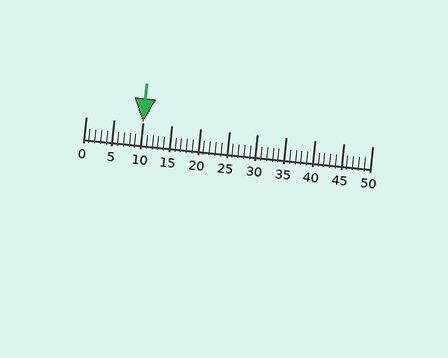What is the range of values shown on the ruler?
The ruler shows values from 0 to 50.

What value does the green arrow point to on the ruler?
The green arrow points to approximately 10.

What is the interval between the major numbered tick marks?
The major tick marks are spaced 5 units apart.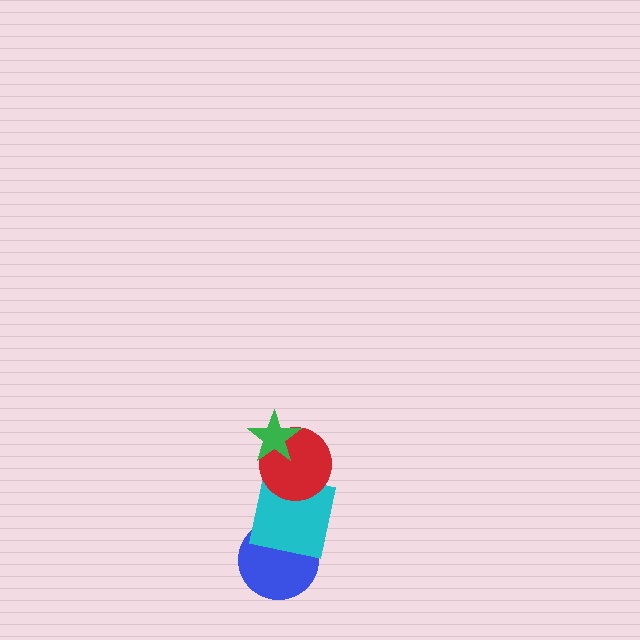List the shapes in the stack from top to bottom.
From top to bottom: the green star, the red circle, the cyan square, the blue circle.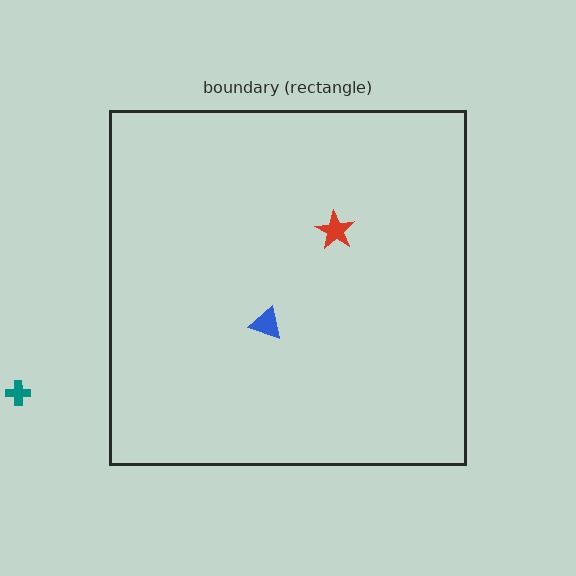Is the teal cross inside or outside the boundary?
Outside.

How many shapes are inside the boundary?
2 inside, 1 outside.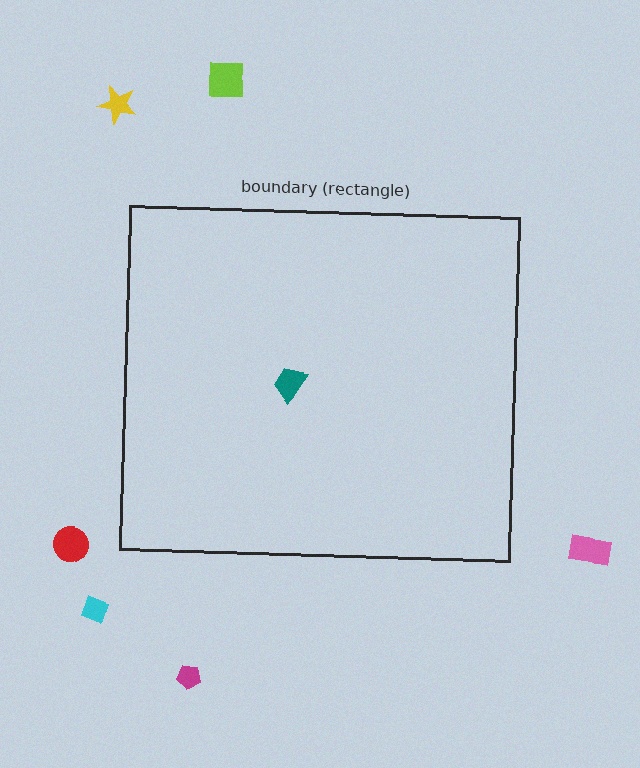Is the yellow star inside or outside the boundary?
Outside.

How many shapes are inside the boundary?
1 inside, 6 outside.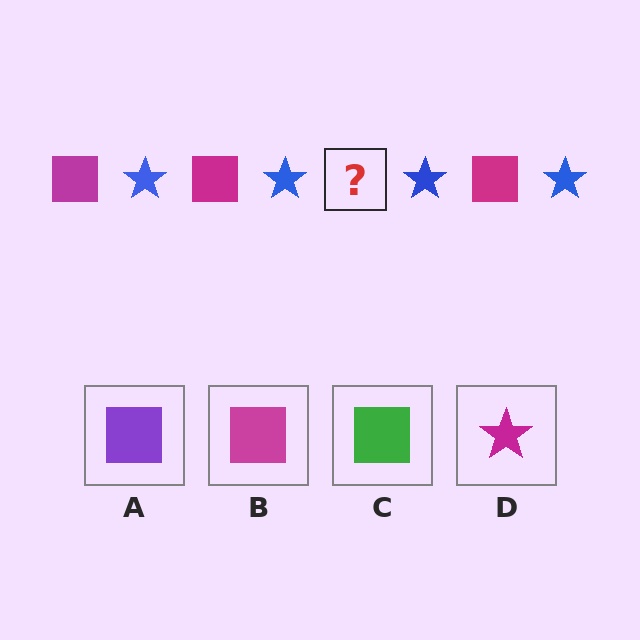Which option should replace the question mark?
Option B.